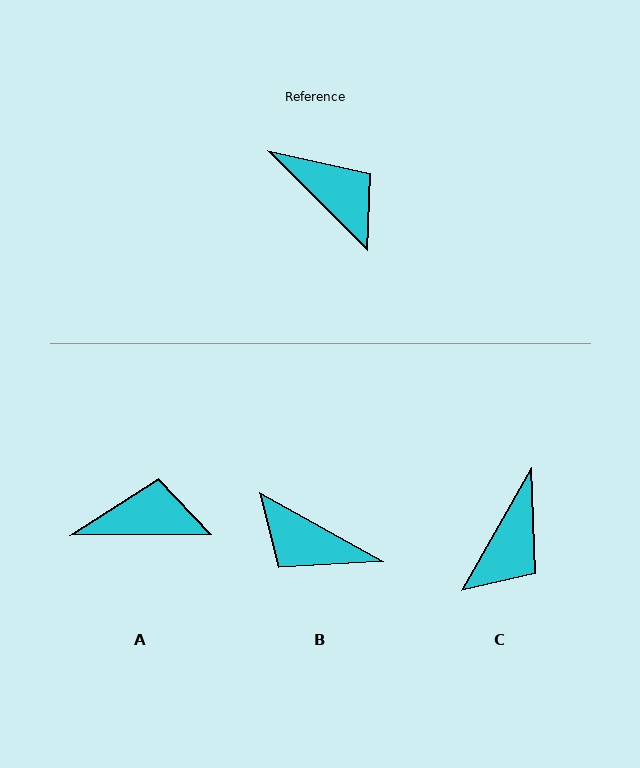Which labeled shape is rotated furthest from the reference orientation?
B, about 164 degrees away.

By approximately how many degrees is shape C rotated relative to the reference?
Approximately 75 degrees clockwise.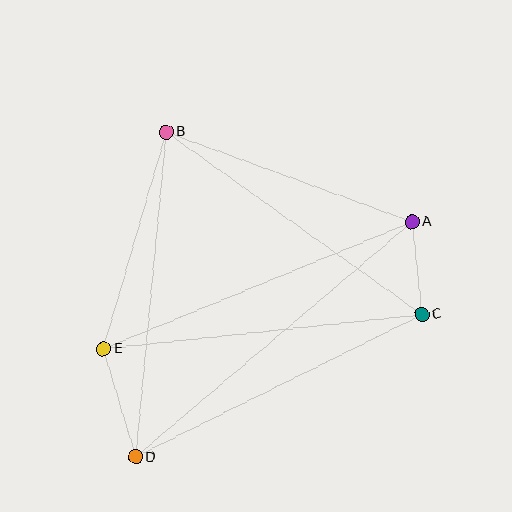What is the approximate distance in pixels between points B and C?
The distance between B and C is approximately 314 pixels.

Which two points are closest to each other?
Points A and C are closest to each other.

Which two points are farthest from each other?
Points A and D are farthest from each other.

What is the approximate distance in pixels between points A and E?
The distance between A and E is approximately 333 pixels.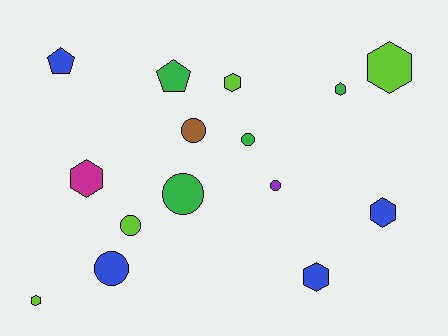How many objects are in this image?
There are 15 objects.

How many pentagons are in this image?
There are 2 pentagons.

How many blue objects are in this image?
There are 4 blue objects.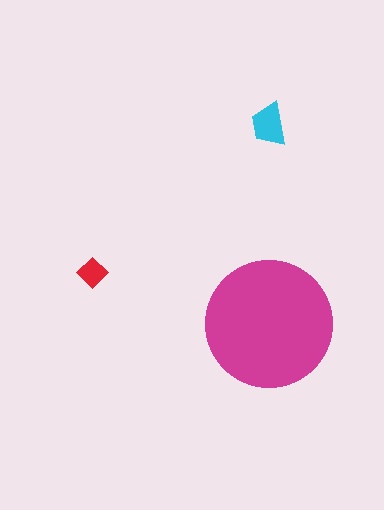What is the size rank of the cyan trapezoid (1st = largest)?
2nd.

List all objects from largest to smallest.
The magenta circle, the cyan trapezoid, the red diamond.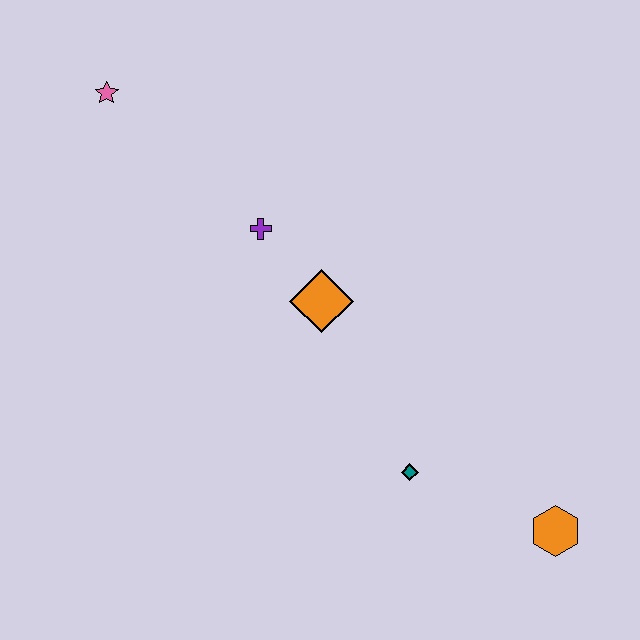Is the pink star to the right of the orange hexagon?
No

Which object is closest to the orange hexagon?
The teal diamond is closest to the orange hexagon.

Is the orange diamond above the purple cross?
No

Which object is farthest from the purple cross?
The orange hexagon is farthest from the purple cross.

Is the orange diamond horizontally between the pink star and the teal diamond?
Yes